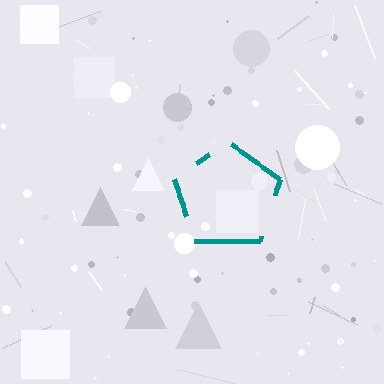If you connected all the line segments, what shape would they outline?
They would outline a pentagon.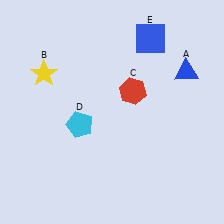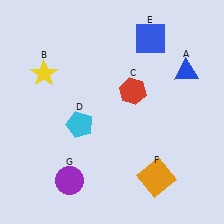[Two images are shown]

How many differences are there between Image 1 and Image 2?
There are 2 differences between the two images.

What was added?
An orange square (F), a purple circle (G) were added in Image 2.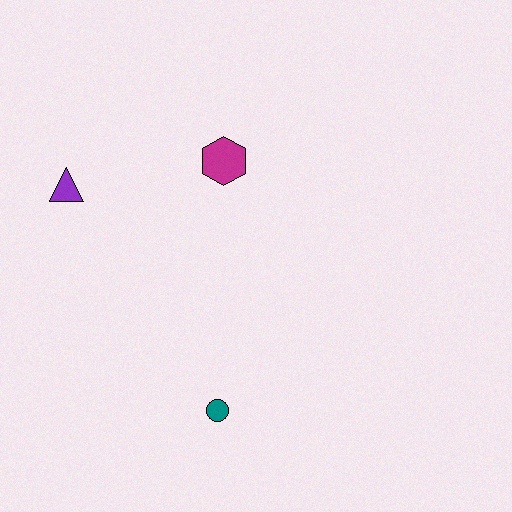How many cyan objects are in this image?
There are no cyan objects.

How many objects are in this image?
There are 3 objects.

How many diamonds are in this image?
There are no diamonds.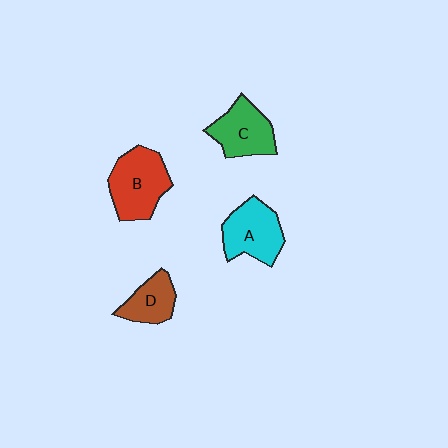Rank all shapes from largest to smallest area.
From largest to smallest: B (red), A (cyan), C (green), D (brown).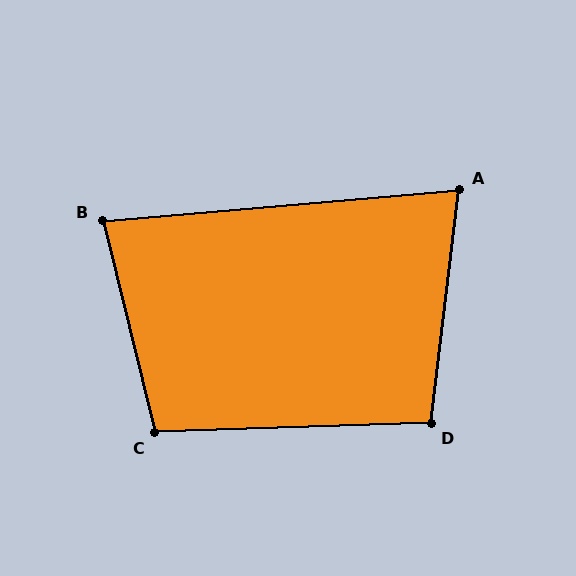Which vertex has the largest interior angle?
C, at approximately 102 degrees.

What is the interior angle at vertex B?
Approximately 81 degrees (acute).